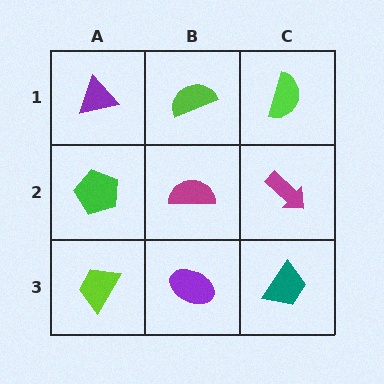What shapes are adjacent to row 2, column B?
A lime semicircle (row 1, column B), a purple ellipse (row 3, column B), a green pentagon (row 2, column A), a magenta arrow (row 2, column C).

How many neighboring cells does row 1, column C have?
2.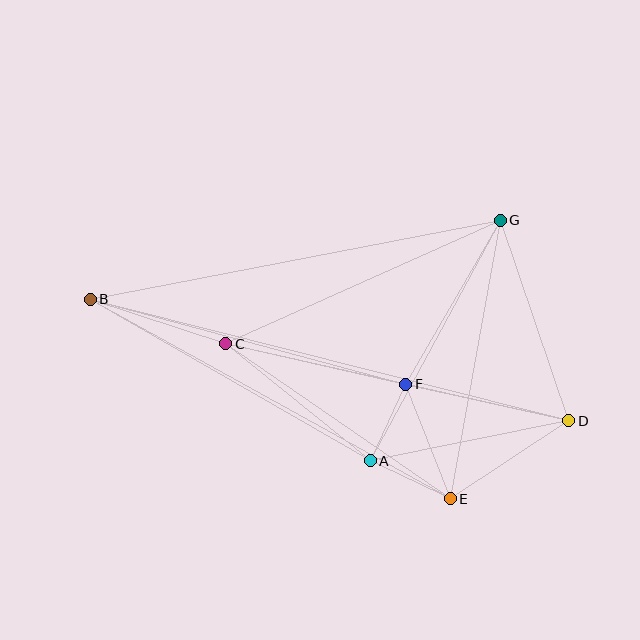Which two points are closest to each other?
Points A and F are closest to each other.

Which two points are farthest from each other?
Points B and D are farthest from each other.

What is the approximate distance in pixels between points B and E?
The distance between B and E is approximately 411 pixels.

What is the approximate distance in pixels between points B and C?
The distance between B and C is approximately 143 pixels.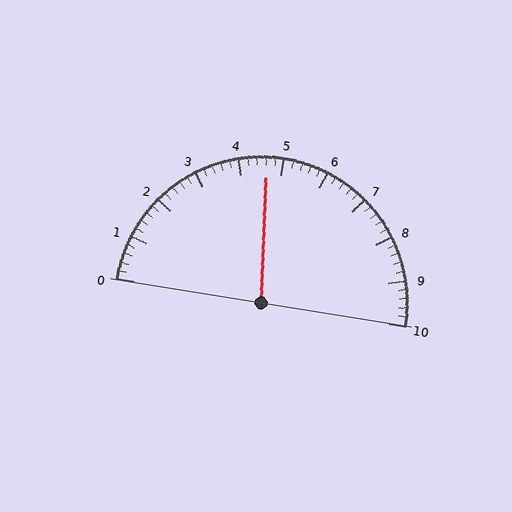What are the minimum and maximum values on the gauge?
The gauge ranges from 0 to 10.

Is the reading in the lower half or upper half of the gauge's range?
The reading is in the lower half of the range (0 to 10).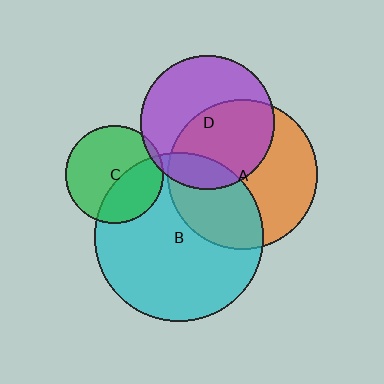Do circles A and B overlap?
Yes.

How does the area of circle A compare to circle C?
Approximately 2.3 times.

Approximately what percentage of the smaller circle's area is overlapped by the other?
Approximately 35%.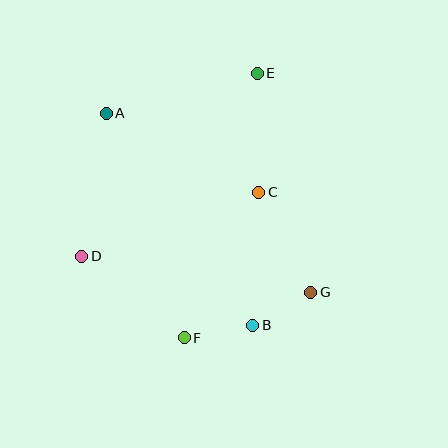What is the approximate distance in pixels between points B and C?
The distance between B and C is approximately 134 pixels.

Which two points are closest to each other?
Points B and G are closest to each other.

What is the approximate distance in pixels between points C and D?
The distance between C and D is approximately 188 pixels.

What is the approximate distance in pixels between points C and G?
The distance between C and G is approximately 113 pixels.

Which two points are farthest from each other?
Points E and F are farthest from each other.